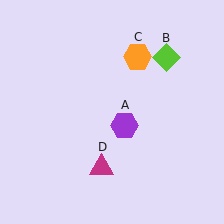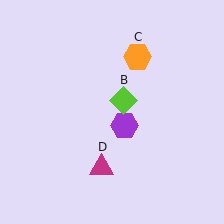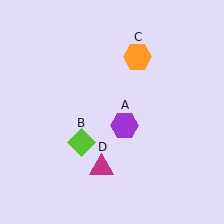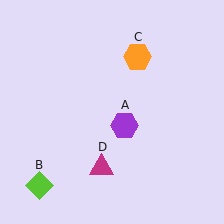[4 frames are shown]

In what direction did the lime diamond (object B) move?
The lime diamond (object B) moved down and to the left.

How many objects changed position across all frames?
1 object changed position: lime diamond (object B).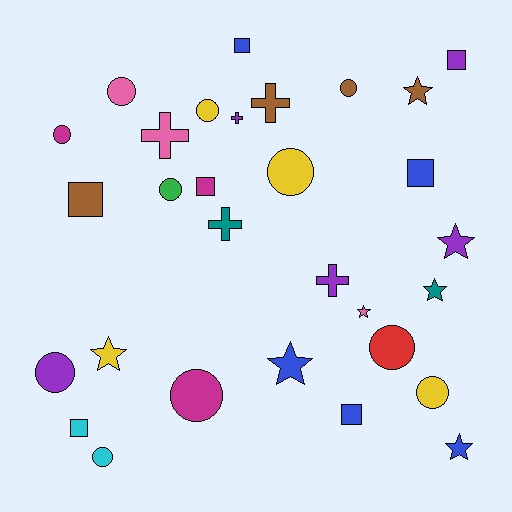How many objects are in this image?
There are 30 objects.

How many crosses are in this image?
There are 5 crosses.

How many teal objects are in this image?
There are 2 teal objects.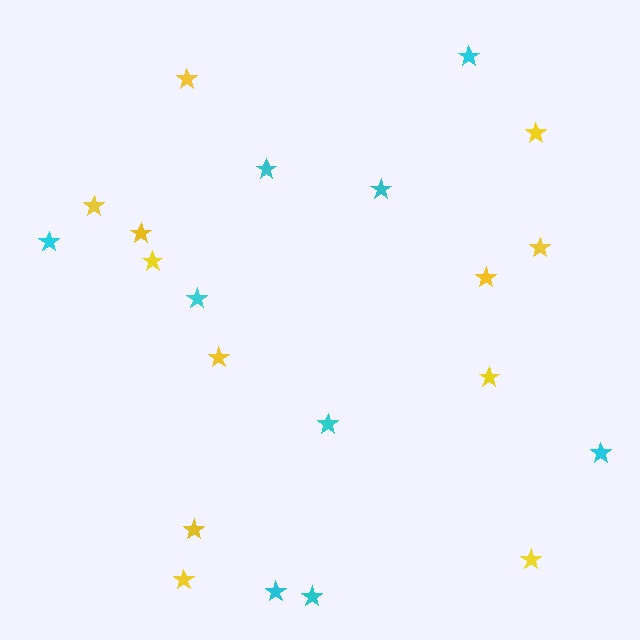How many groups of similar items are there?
There are 2 groups: one group of yellow stars (12) and one group of cyan stars (9).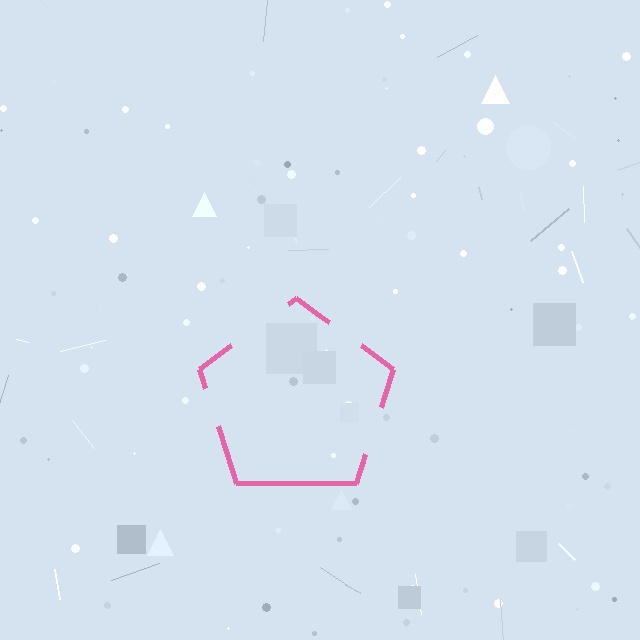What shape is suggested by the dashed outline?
The dashed outline suggests a pentagon.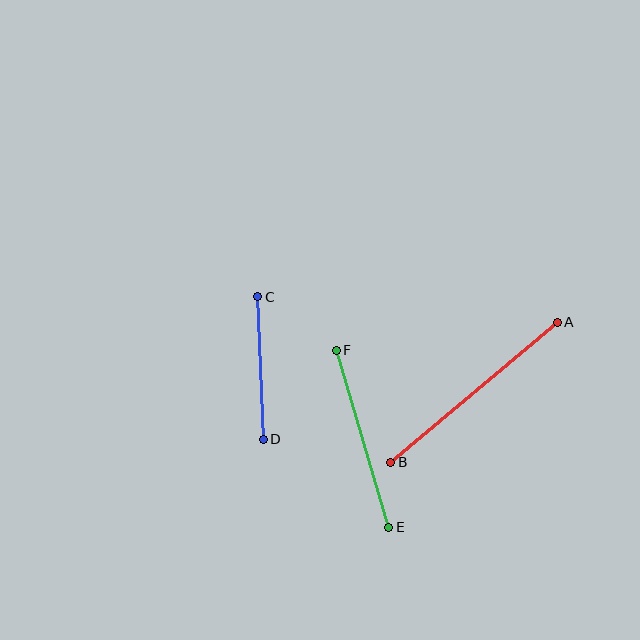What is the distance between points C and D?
The distance is approximately 143 pixels.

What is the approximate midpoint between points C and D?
The midpoint is at approximately (261, 368) pixels.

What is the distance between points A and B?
The distance is approximately 218 pixels.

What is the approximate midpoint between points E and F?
The midpoint is at approximately (362, 439) pixels.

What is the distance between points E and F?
The distance is approximately 185 pixels.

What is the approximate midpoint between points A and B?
The midpoint is at approximately (474, 392) pixels.